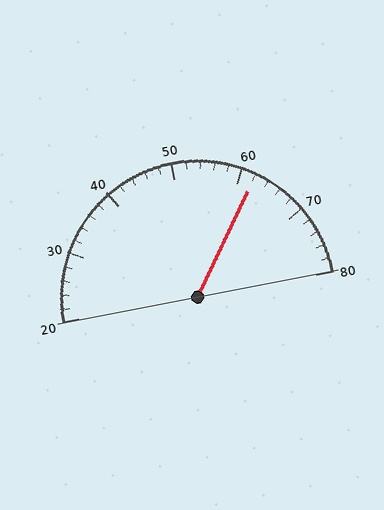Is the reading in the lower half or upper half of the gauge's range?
The reading is in the upper half of the range (20 to 80).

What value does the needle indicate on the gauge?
The needle indicates approximately 62.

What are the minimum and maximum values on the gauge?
The gauge ranges from 20 to 80.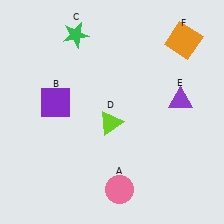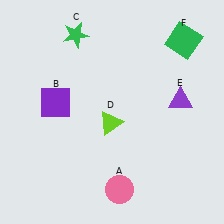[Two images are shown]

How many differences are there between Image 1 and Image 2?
There is 1 difference between the two images.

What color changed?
The square (F) changed from orange in Image 1 to green in Image 2.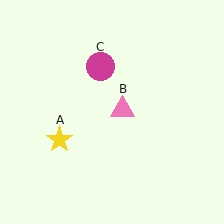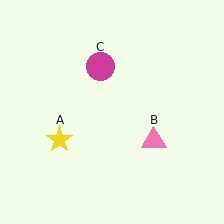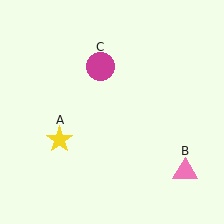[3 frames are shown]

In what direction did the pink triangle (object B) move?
The pink triangle (object B) moved down and to the right.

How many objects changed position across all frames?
1 object changed position: pink triangle (object B).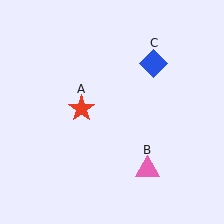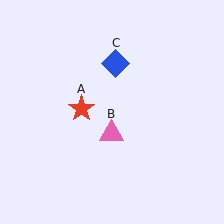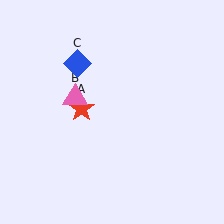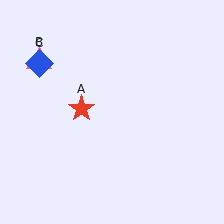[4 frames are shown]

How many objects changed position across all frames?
2 objects changed position: pink triangle (object B), blue diamond (object C).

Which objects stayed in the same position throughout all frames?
Red star (object A) remained stationary.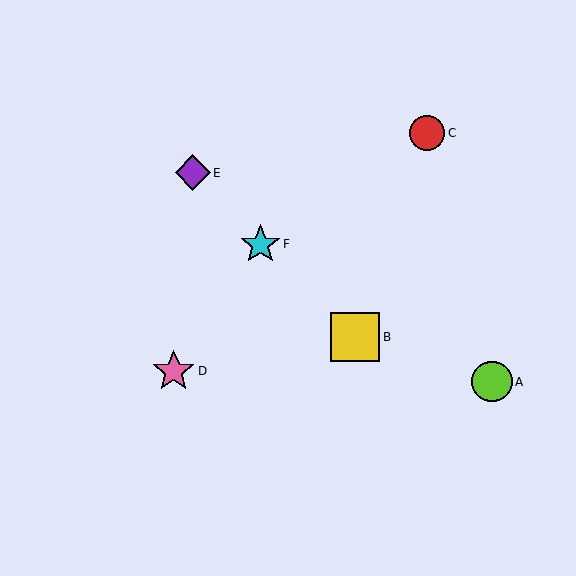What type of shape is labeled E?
Shape E is a purple diamond.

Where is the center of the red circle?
The center of the red circle is at (427, 133).